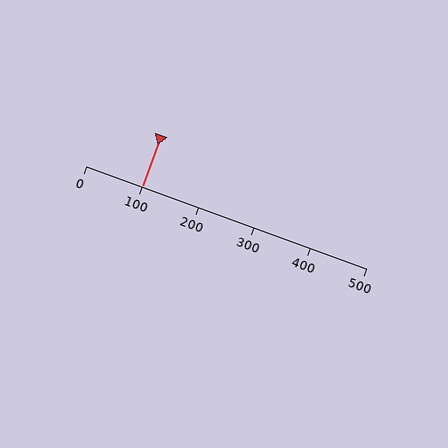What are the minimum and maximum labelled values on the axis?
The axis runs from 0 to 500.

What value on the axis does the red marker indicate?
The marker indicates approximately 100.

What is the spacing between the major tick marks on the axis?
The major ticks are spaced 100 apart.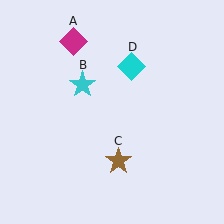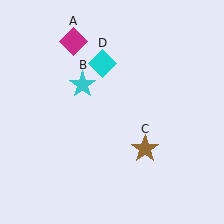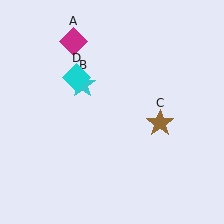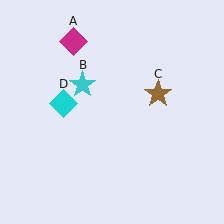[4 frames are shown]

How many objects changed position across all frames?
2 objects changed position: brown star (object C), cyan diamond (object D).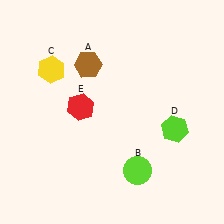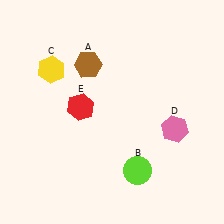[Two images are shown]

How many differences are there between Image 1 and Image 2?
There is 1 difference between the two images.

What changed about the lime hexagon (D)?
In Image 1, D is lime. In Image 2, it changed to pink.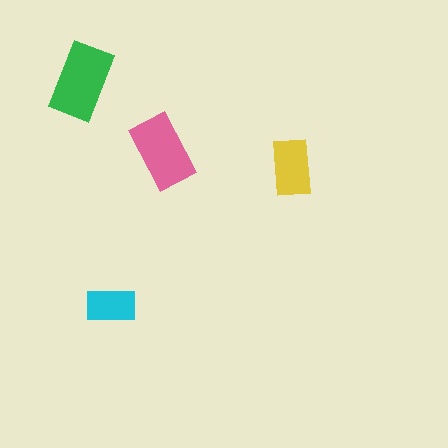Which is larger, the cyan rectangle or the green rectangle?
The green one.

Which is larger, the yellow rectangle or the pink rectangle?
The pink one.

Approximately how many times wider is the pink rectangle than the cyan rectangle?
About 1.5 times wider.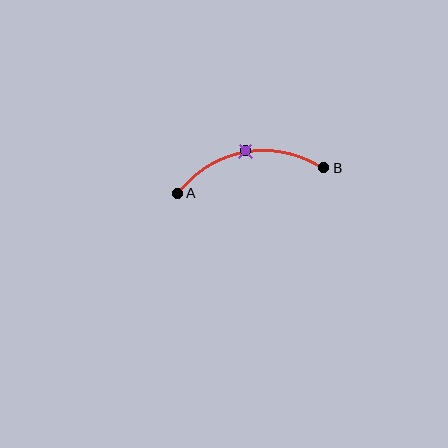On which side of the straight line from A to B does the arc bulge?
The arc bulges above the straight line connecting A and B.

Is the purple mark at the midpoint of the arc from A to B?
Yes. The purple mark lies on the arc at equal arc-length from both A and B — it is the arc midpoint.